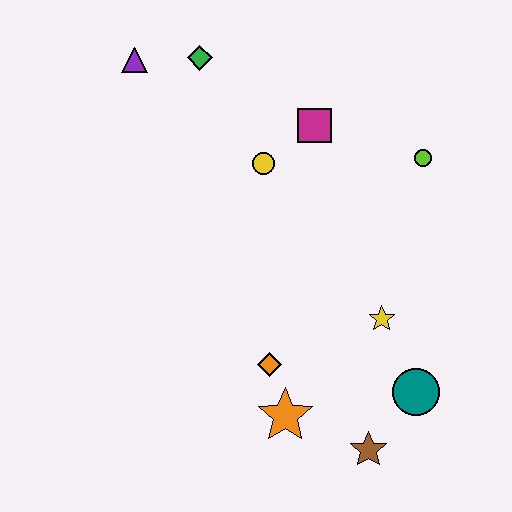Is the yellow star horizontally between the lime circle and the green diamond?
Yes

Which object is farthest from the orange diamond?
The purple triangle is farthest from the orange diamond.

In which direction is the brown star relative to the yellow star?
The brown star is below the yellow star.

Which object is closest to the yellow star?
The teal circle is closest to the yellow star.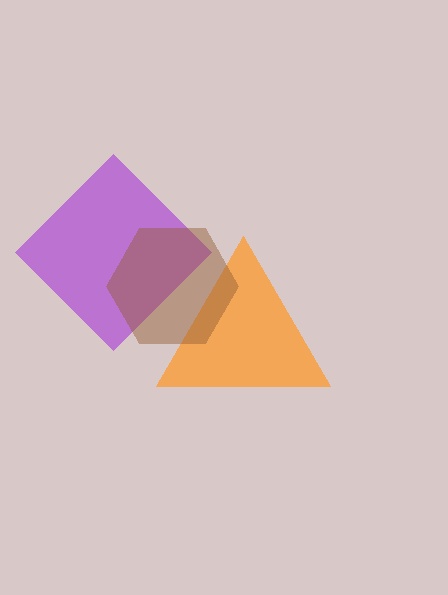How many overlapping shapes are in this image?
There are 3 overlapping shapes in the image.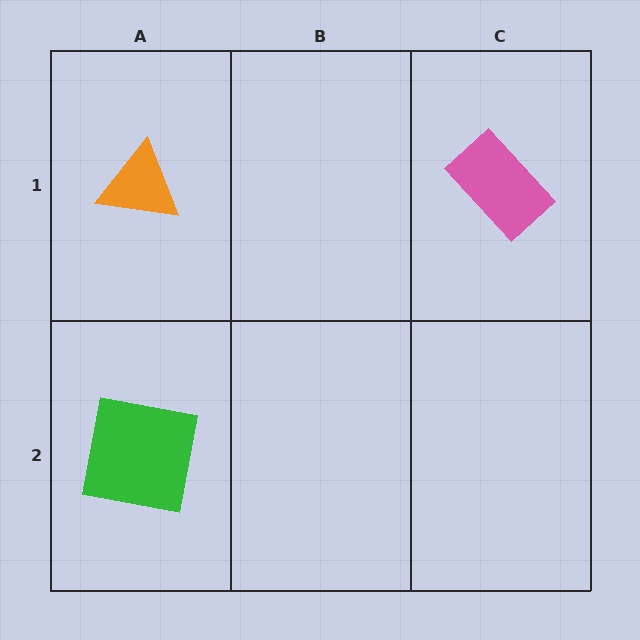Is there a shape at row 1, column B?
No, that cell is empty.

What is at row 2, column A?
A green square.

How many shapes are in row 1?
2 shapes.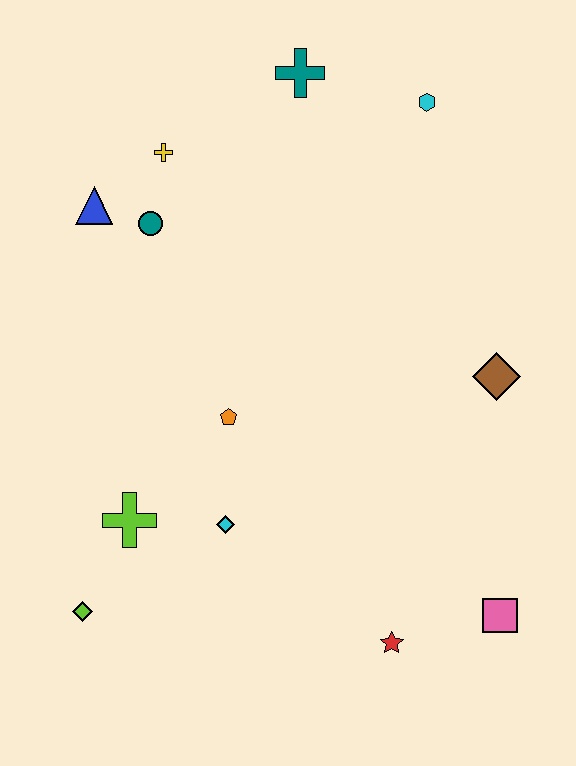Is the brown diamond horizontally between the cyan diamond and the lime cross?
No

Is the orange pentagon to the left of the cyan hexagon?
Yes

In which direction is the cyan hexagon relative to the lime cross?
The cyan hexagon is above the lime cross.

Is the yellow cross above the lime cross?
Yes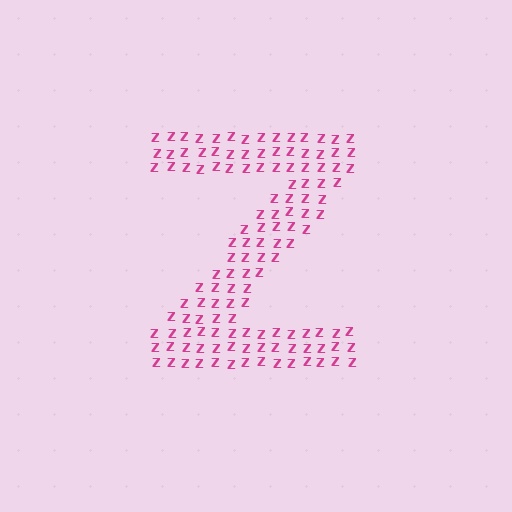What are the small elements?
The small elements are letter Z's.